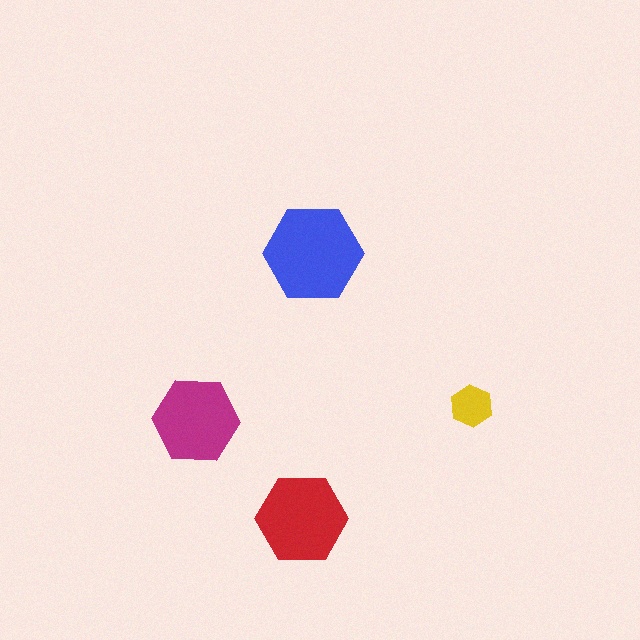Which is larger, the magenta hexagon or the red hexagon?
The red one.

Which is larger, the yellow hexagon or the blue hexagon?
The blue one.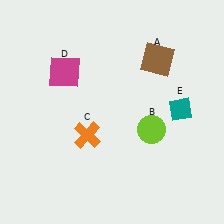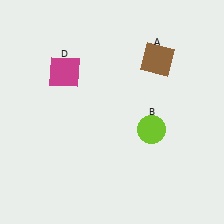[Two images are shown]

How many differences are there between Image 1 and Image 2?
There are 2 differences between the two images.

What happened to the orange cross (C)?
The orange cross (C) was removed in Image 2. It was in the bottom-left area of Image 1.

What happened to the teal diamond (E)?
The teal diamond (E) was removed in Image 2. It was in the top-right area of Image 1.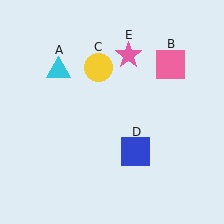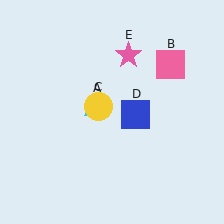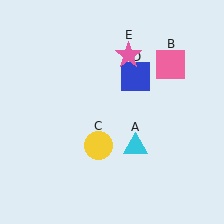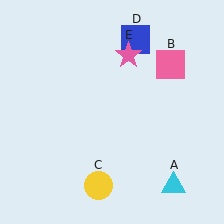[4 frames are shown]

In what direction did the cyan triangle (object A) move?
The cyan triangle (object A) moved down and to the right.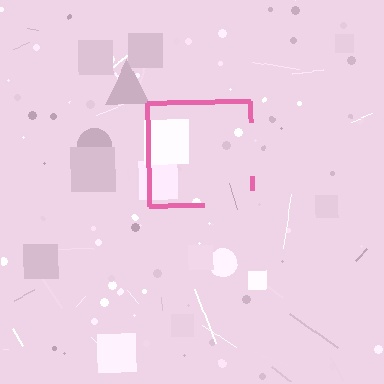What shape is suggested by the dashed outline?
The dashed outline suggests a square.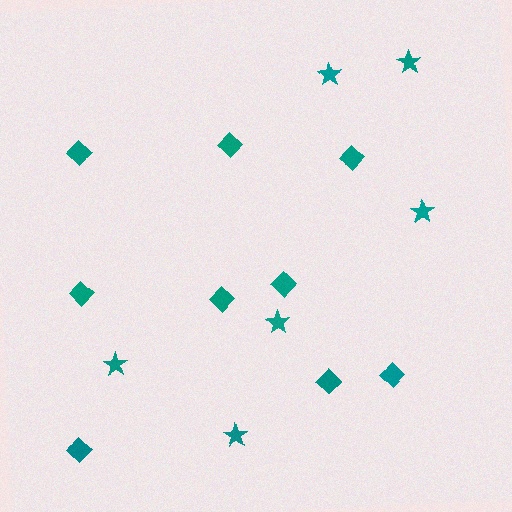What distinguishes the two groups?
There are 2 groups: one group of diamonds (9) and one group of stars (6).